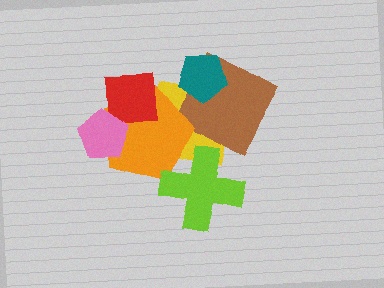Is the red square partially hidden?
Yes, it is partially covered by another shape.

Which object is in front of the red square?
The pink pentagon is in front of the red square.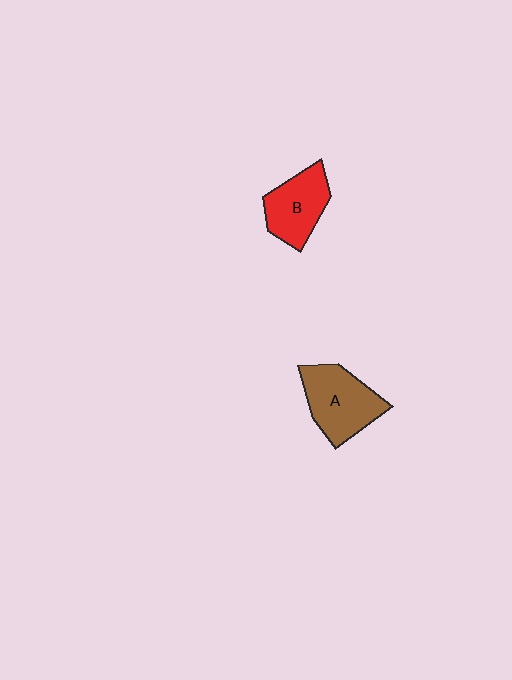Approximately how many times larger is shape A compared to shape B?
Approximately 1.2 times.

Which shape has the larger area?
Shape A (brown).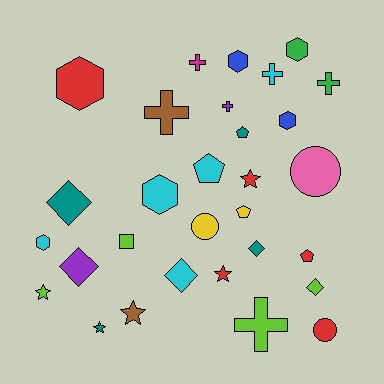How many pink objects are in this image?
There is 1 pink object.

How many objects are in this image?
There are 30 objects.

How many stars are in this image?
There are 5 stars.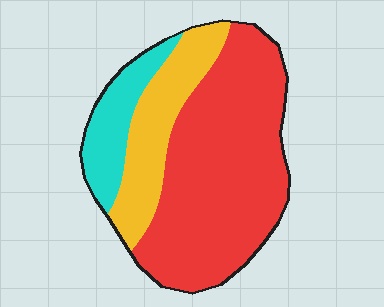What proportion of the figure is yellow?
Yellow covers roughly 20% of the figure.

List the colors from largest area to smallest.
From largest to smallest: red, yellow, cyan.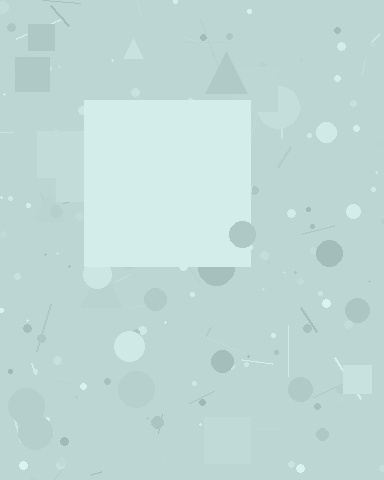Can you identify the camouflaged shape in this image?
The camouflaged shape is a square.